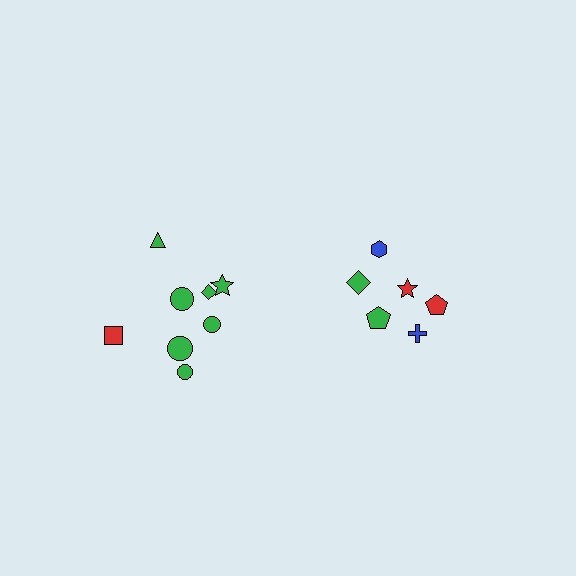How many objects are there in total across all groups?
There are 14 objects.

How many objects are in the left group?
There are 8 objects.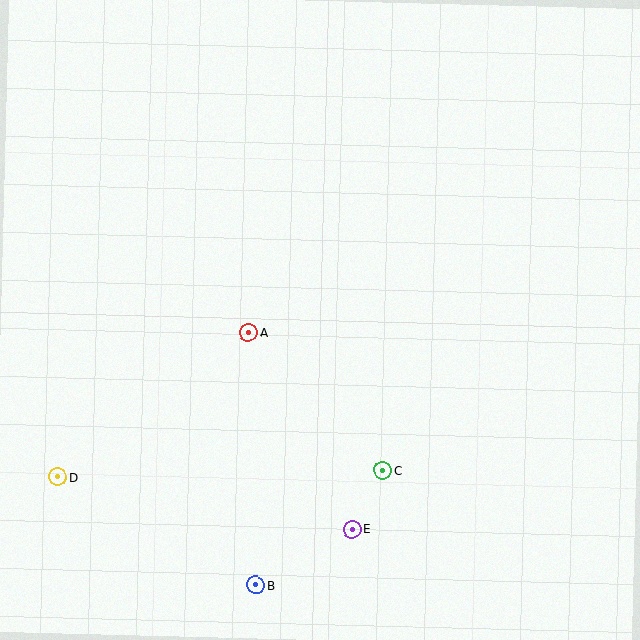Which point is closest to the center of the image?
Point A at (249, 332) is closest to the center.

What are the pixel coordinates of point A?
Point A is at (249, 332).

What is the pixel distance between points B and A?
The distance between B and A is 253 pixels.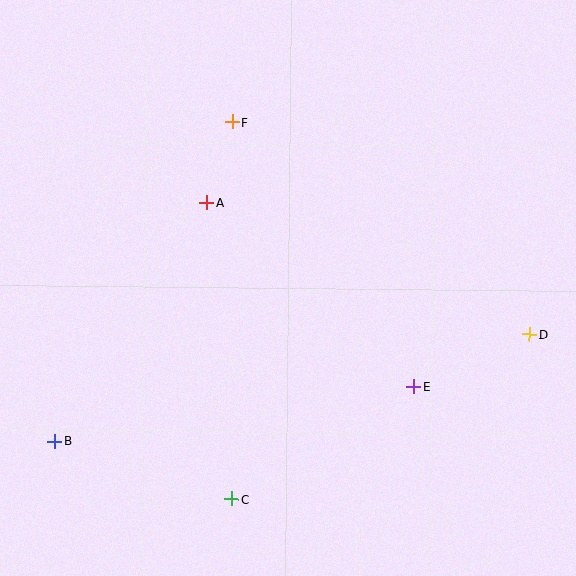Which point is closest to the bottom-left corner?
Point B is closest to the bottom-left corner.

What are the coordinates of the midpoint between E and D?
The midpoint between E and D is at (472, 361).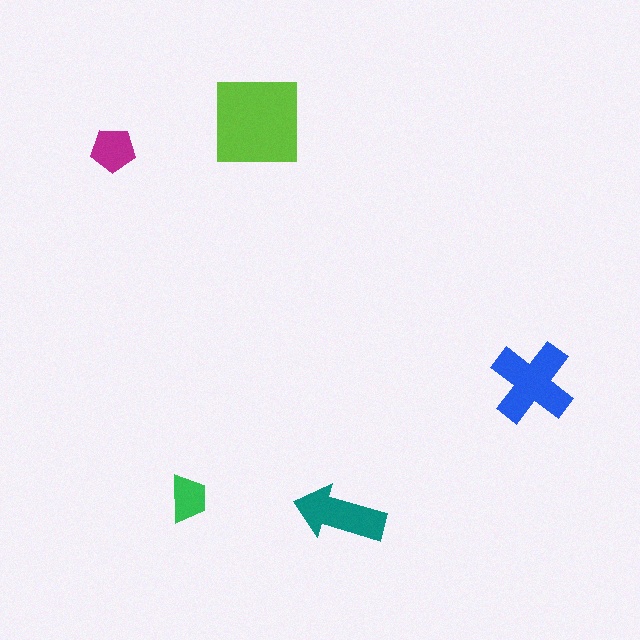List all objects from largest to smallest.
The lime square, the blue cross, the teal arrow, the magenta pentagon, the green trapezoid.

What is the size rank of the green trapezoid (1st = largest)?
5th.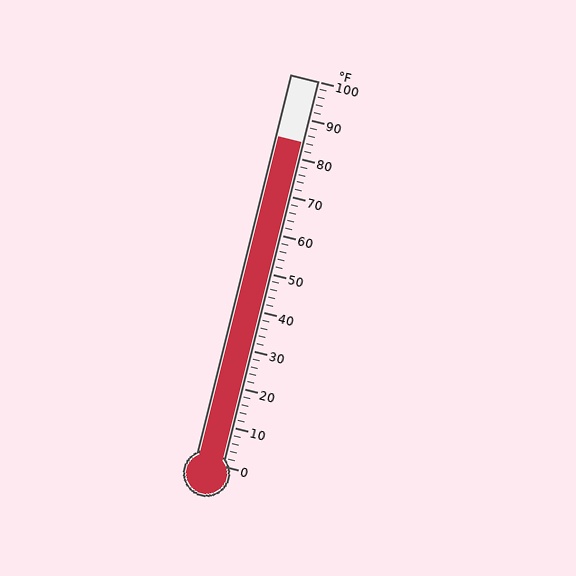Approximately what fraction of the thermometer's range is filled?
The thermometer is filled to approximately 85% of its range.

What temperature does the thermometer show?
The thermometer shows approximately 84°F.